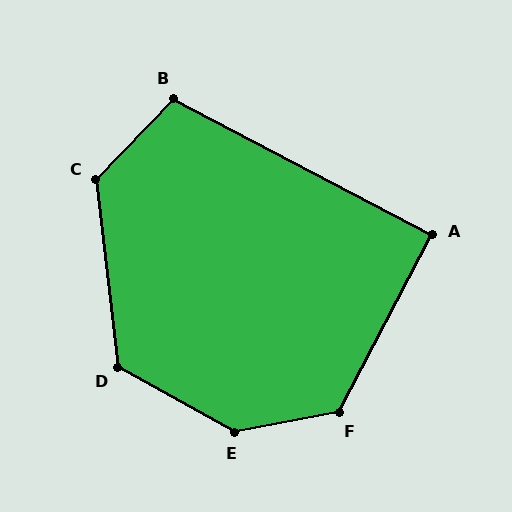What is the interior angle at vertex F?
Approximately 128 degrees (obtuse).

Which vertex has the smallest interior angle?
A, at approximately 90 degrees.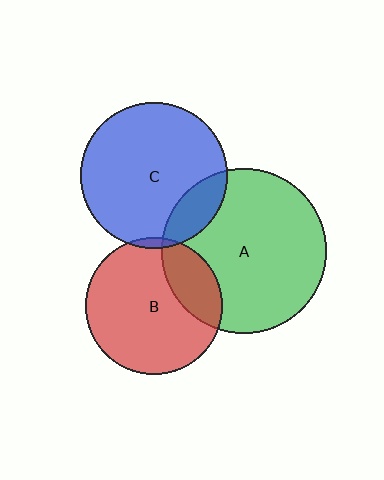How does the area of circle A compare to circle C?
Approximately 1.3 times.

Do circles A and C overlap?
Yes.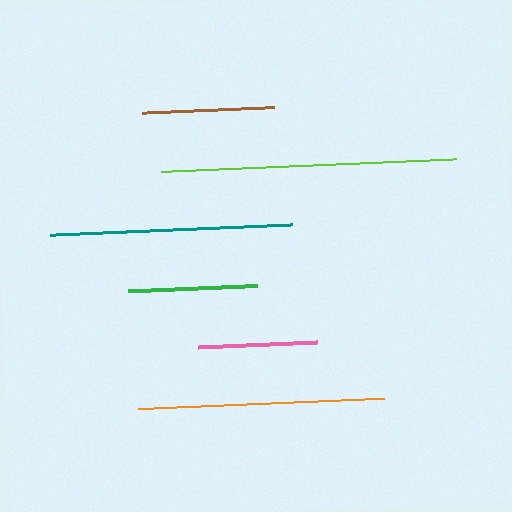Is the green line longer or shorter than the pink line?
The green line is longer than the pink line.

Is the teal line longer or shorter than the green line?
The teal line is longer than the green line.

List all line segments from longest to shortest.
From longest to shortest: lime, orange, teal, brown, green, pink.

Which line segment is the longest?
The lime line is the longest at approximately 295 pixels.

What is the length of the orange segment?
The orange segment is approximately 247 pixels long.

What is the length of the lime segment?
The lime segment is approximately 295 pixels long.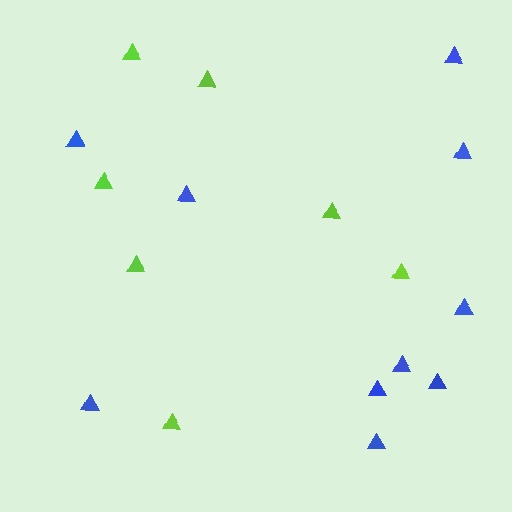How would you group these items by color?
There are 2 groups: one group of lime triangles (7) and one group of blue triangles (10).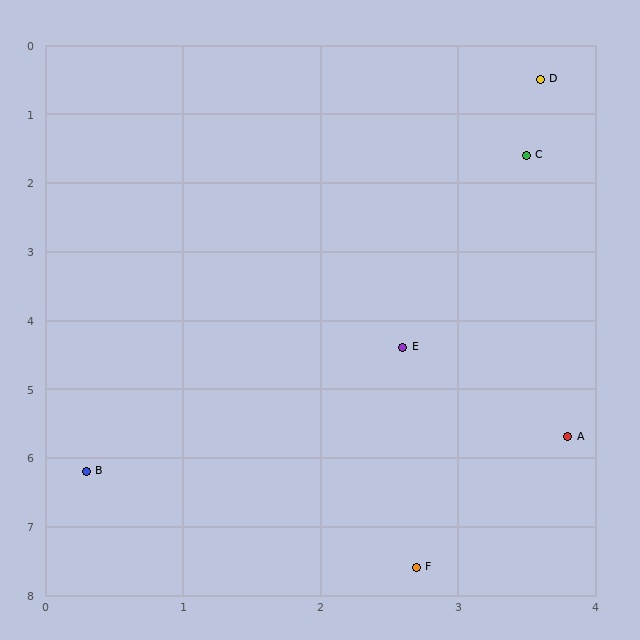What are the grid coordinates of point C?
Point C is at approximately (3.5, 1.6).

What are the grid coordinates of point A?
Point A is at approximately (3.8, 5.7).